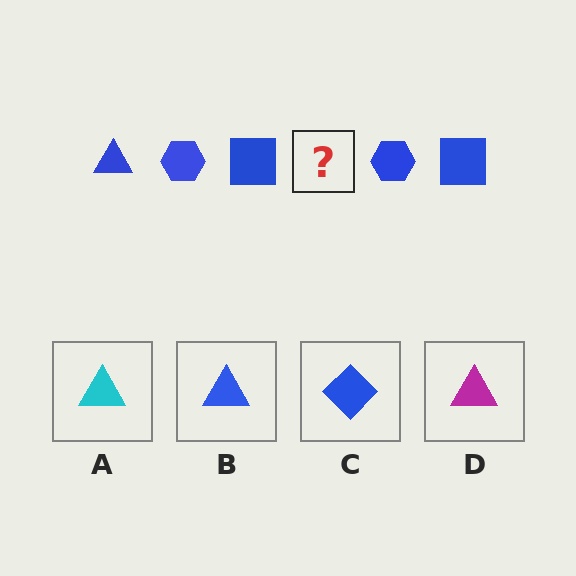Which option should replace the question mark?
Option B.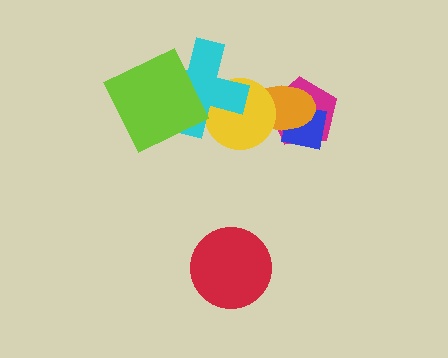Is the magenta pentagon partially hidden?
Yes, it is partially covered by another shape.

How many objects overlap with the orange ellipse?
3 objects overlap with the orange ellipse.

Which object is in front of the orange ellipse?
The yellow circle is in front of the orange ellipse.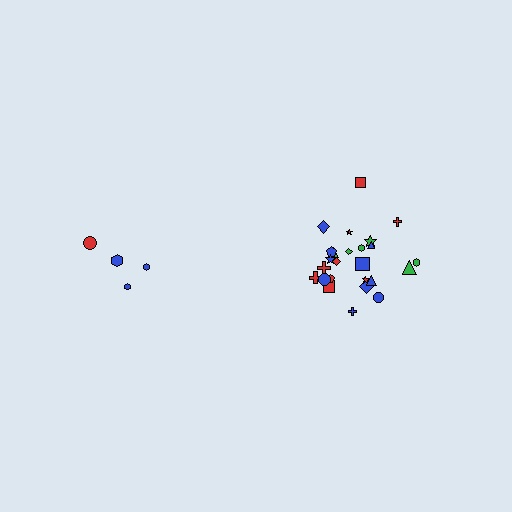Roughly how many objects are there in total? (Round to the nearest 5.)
Roughly 30 objects in total.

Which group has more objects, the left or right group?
The right group.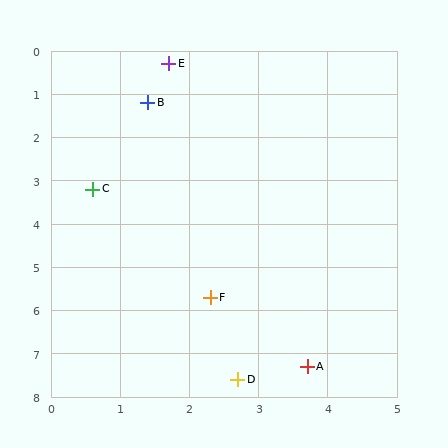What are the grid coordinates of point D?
Point D is at approximately (2.7, 7.6).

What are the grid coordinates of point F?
Point F is at approximately (2.3, 5.7).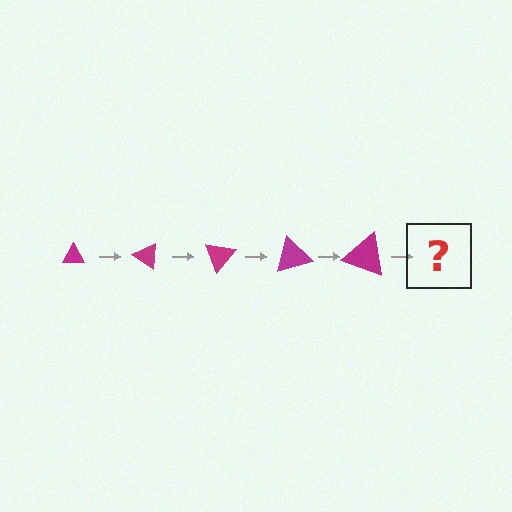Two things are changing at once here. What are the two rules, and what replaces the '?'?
The two rules are that the triangle grows larger each step and it rotates 35 degrees each step. The '?' should be a triangle, larger than the previous one and rotated 175 degrees from the start.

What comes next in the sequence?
The next element should be a triangle, larger than the previous one and rotated 175 degrees from the start.